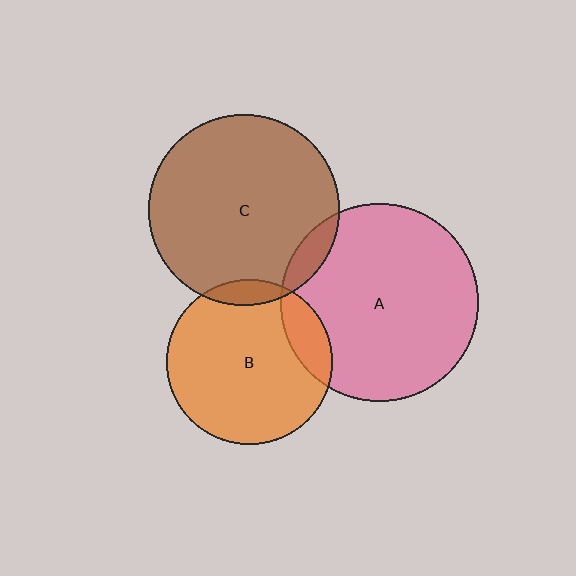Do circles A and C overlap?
Yes.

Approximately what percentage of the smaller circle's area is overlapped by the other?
Approximately 10%.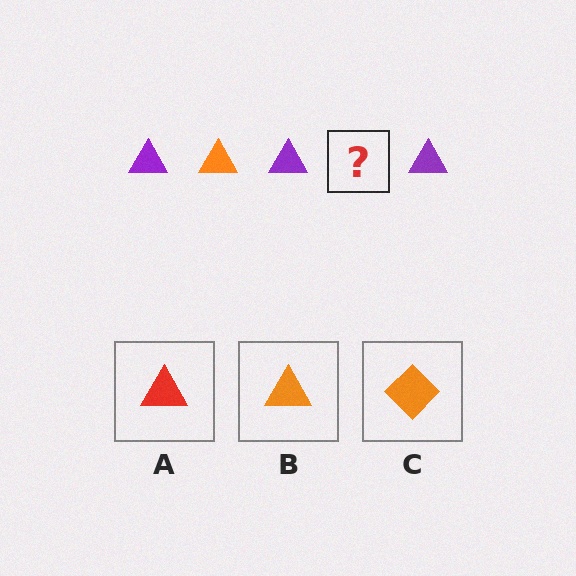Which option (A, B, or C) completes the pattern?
B.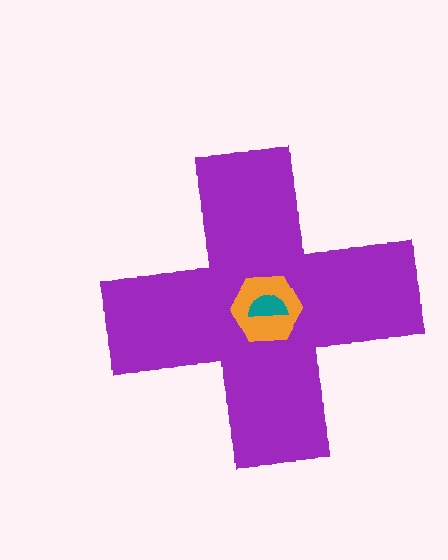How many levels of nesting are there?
3.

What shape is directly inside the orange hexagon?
The teal semicircle.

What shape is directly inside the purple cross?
The orange hexagon.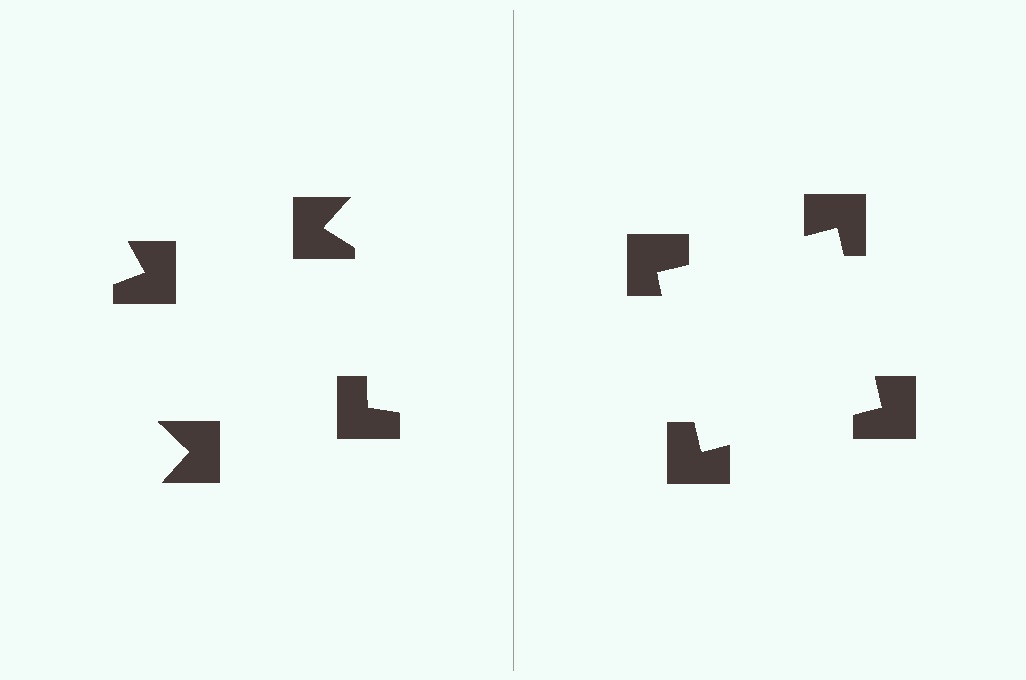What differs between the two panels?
The notched squares are positioned identically on both sides; only the wedge orientations differ. On the right they align to a square; on the left they are misaligned.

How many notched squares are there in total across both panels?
8 — 4 on each side.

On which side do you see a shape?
An illusory square appears on the right side. On the left side the wedge cuts are rotated, so no coherent shape forms.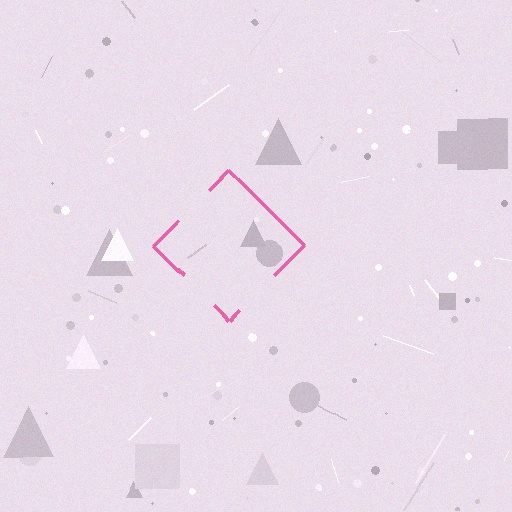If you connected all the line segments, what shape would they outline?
They would outline a diamond.